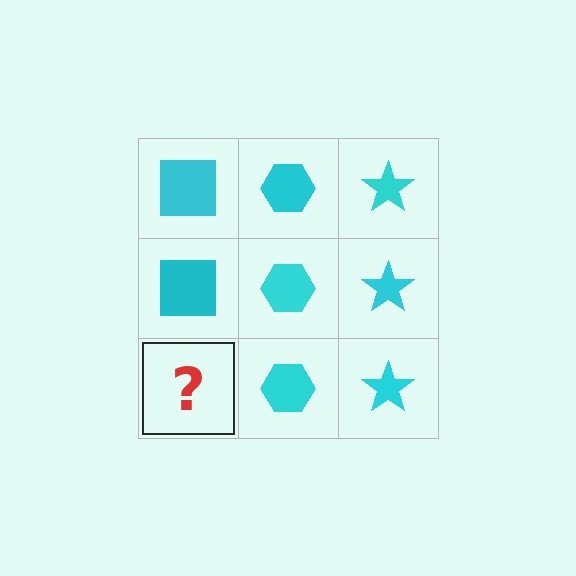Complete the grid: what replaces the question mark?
The question mark should be replaced with a cyan square.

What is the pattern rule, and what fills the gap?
The rule is that each column has a consistent shape. The gap should be filled with a cyan square.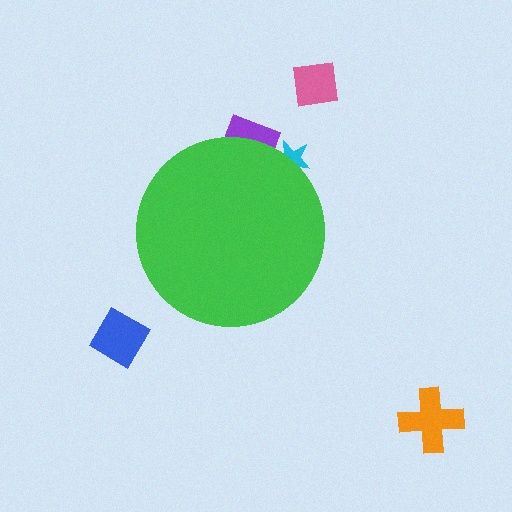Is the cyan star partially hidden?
Yes, the cyan star is partially hidden behind the green circle.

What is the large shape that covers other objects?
A green circle.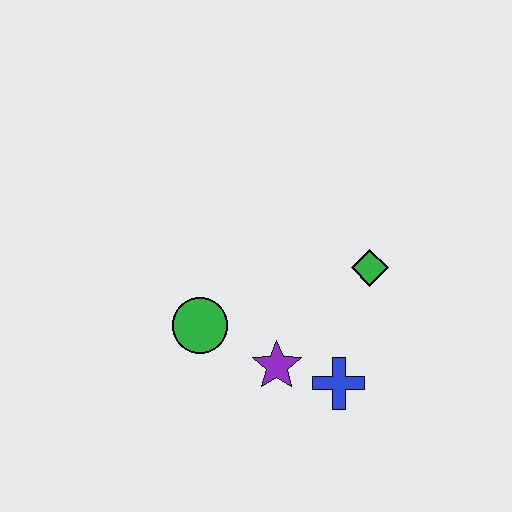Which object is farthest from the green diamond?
The green circle is farthest from the green diamond.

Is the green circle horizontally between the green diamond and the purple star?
No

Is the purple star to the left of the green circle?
No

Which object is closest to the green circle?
The purple star is closest to the green circle.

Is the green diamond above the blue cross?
Yes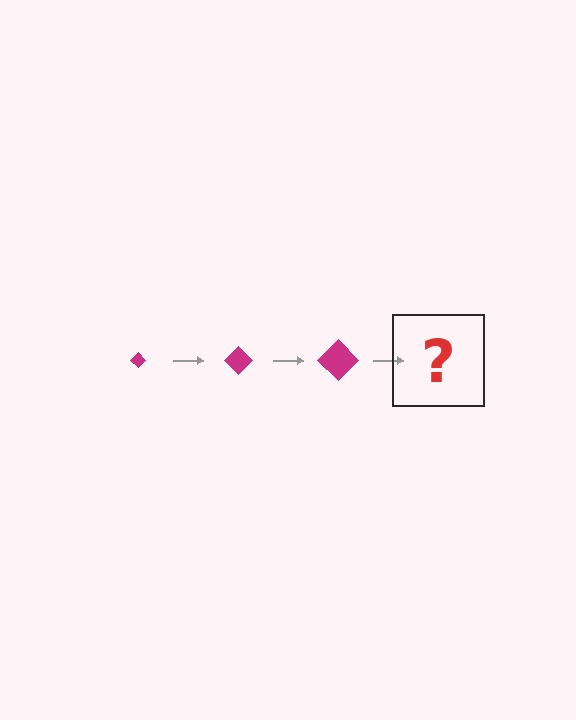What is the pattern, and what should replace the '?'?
The pattern is that the diamond gets progressively larger each step. The '?' should be a magenta diamond, larger than the previous one.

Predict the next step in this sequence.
The next step is a magenta diamond, larger than the previous one.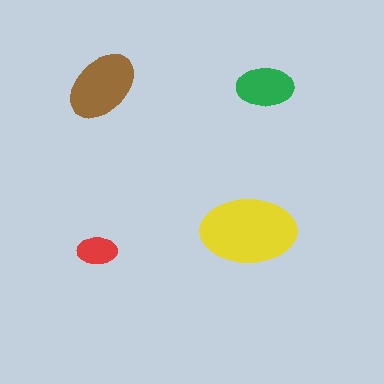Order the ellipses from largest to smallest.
the yellow one, the brown one, the green one, the red one.